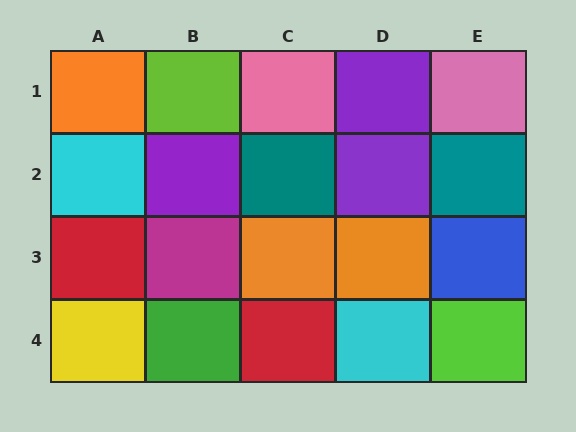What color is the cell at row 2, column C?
Teal.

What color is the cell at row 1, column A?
Orange.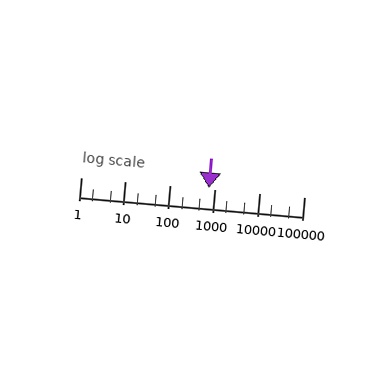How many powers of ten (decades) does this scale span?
The scale spans 5 decades, from 1 to 100000.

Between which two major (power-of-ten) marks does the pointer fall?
The pointer is between 100 and 1000.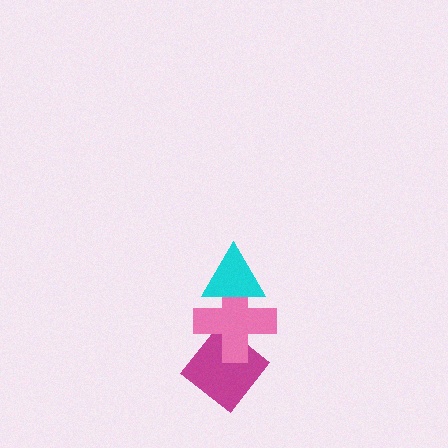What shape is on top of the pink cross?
The cyan triangle is on top of the pink cross.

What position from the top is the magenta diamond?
The magenta diamond is 3rd from the top.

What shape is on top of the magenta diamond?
The pink cross is on top of the magenta diamond.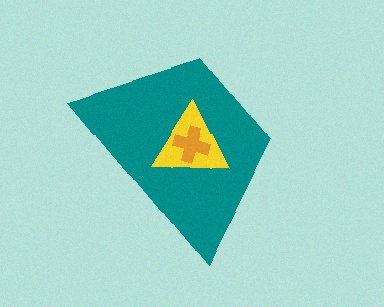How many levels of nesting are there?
3.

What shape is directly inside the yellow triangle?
The orange cross.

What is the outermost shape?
The teal trapezoid.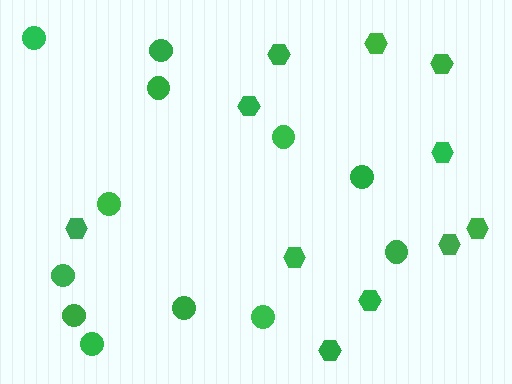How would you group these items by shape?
There are 2 groups: one group of hexagons (11) and one group of circles (12).